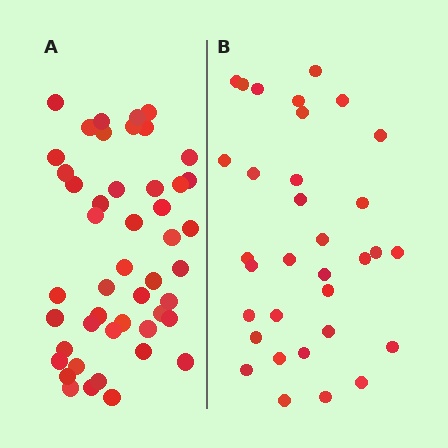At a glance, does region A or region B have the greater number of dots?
Region A (the left region) has more dots.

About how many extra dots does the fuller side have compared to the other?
Region A has approximately 15 more dots than region B.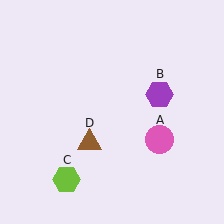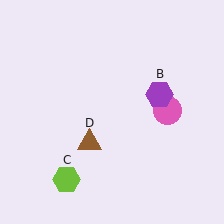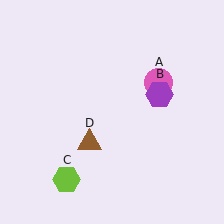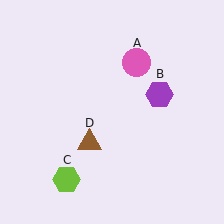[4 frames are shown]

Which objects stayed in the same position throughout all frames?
Purple hexagon (object B) and lime hexagon (object C) and brown triangle (object D) remained stationary.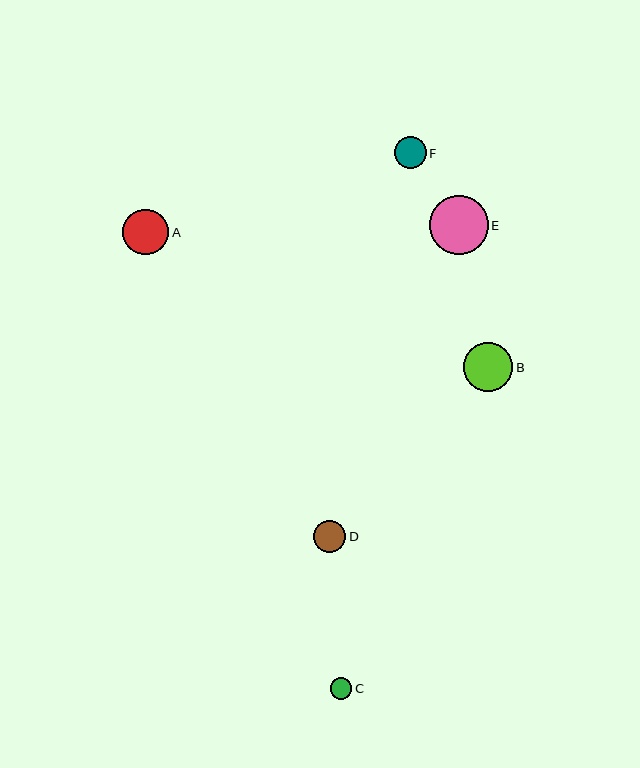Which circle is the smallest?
Circle C is the smallest with a size of approximately 21 pixels.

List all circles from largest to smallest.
From largest to smallest: E, B, A, F, D, C.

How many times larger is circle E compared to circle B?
Circle E is approximately 1.2 times the size of circle B.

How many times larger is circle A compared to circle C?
Circle A is approximately 2.1 times the size of circle C.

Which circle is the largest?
Circle E is the largest with a size of approximately 59 pixels.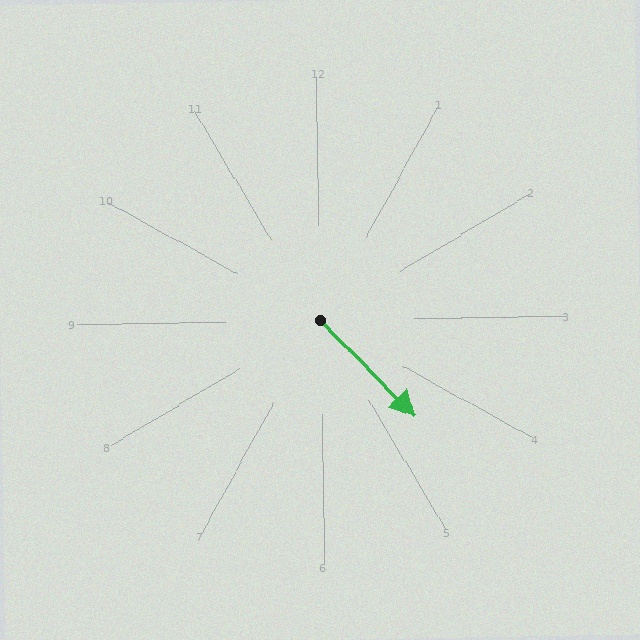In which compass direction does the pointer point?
Southeast.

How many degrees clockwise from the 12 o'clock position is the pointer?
Approximately 136 degrees.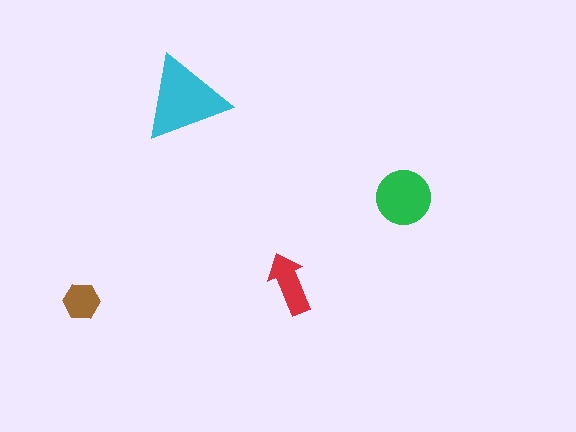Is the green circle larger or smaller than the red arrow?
Larger.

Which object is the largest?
The cyan triangle.